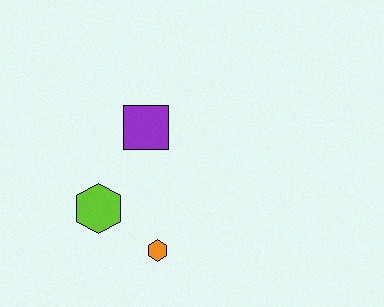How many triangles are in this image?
There are no triangles.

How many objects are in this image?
There are 3 objects.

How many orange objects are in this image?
There is 1 orange object.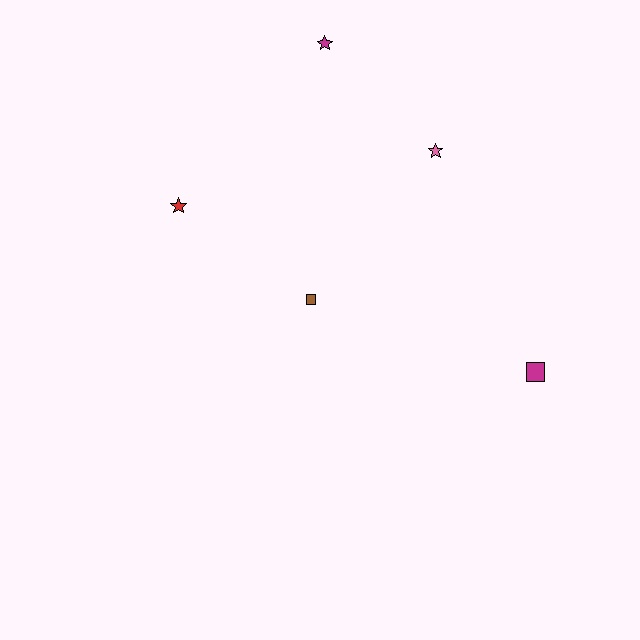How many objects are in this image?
There are 5 objects.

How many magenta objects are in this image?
There are 2 magenta objects.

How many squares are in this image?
There are 2 squares.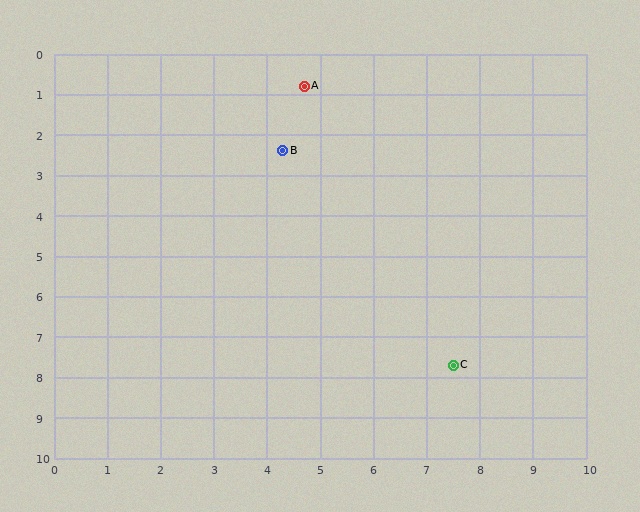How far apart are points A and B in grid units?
Points A and B are about 1.6 grid units apart.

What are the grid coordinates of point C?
Point C is at approximately (7.5, 7.7).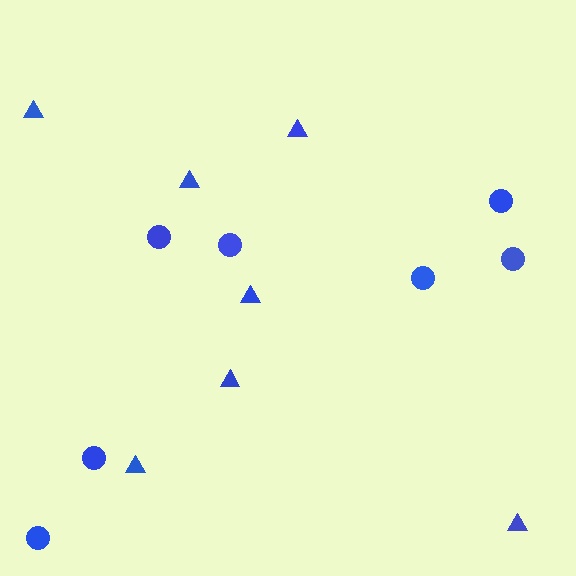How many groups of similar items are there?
There are 2 groups: one group of circles (7) and one group of triangles (7).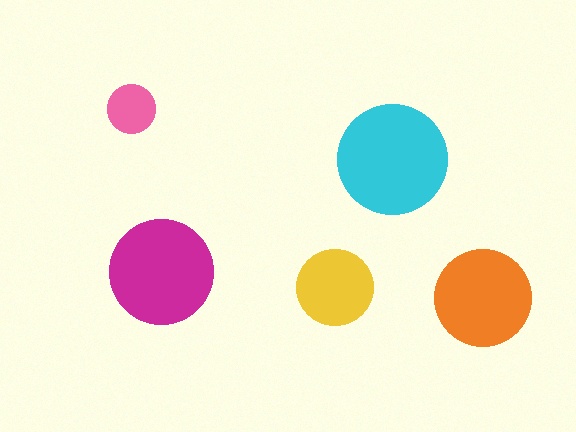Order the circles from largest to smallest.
the cyan one, the magenta one, the orange one, the yellow one, the pink one.